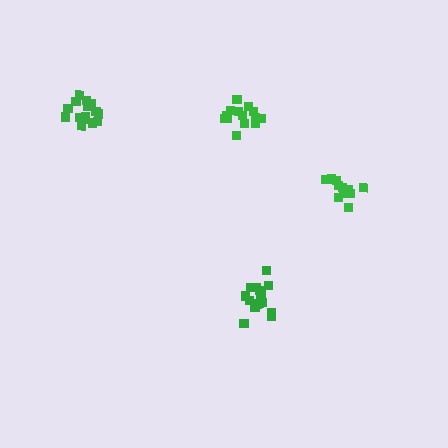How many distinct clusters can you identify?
There are 4 distinct clusters.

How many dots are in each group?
Group 1: 12 dots, Group 2: 17 dots, Group 3: 15 dots, Group 4: 16 dots (60 total).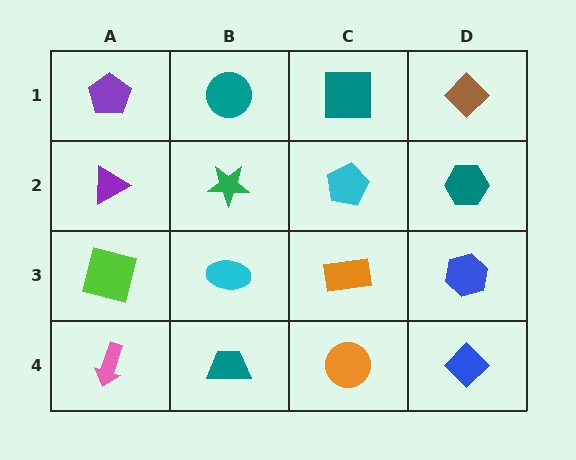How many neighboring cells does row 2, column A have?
3.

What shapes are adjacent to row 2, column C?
A teal square (row 1, column C), an orange rectangle (row 3, column C), a green star (row 2, column B), a teal hexagon (row 2, column D).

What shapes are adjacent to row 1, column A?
A purple triangle (row 2, column A), a teal circle (row 1, column B).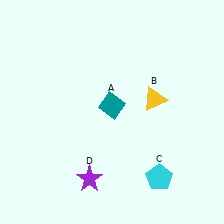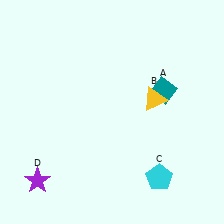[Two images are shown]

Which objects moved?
The objects that moved are: the teal diamond (A), the purple star (D).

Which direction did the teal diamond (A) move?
The teal diamond (A) moved right.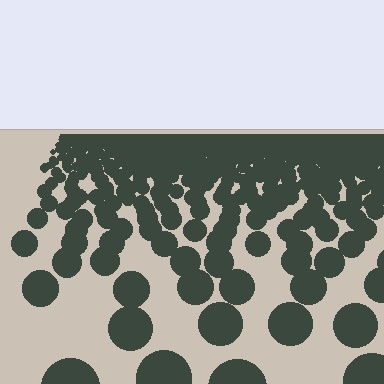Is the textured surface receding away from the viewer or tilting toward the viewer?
The surface is receding away from the viewer. Texture elements get smaller and denser toward the top.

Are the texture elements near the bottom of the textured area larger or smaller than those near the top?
Larger. Near the bottom, elements are closer to the viewer and appear at a bigger on-screen size.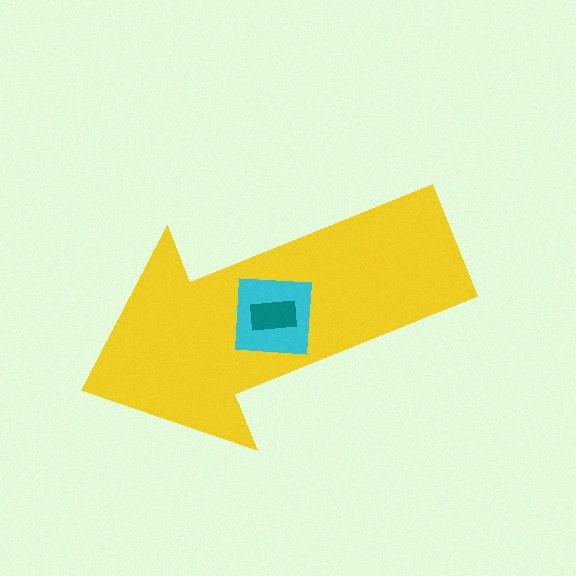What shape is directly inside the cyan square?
The teal rectangle.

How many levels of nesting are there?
3.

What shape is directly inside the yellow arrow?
The cyan square.